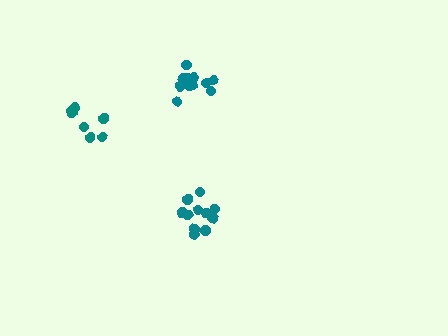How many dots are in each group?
Group 1: 12 dots, Group 2: 11 dots, Group 3: 8 dots (31 total).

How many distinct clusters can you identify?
There are 3 distinct clusters.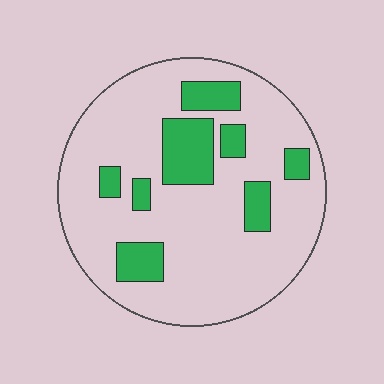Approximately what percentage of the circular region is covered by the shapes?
Approximately 20%.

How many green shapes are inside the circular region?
8.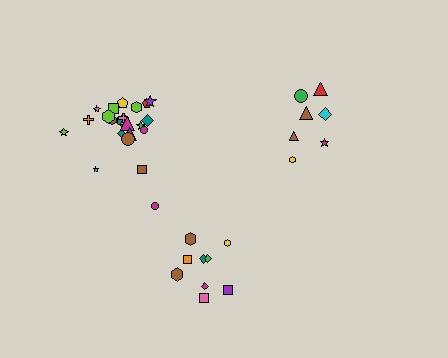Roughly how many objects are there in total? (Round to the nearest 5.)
Roughly 40 objects in total.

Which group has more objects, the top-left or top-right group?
The top-left group.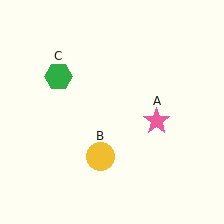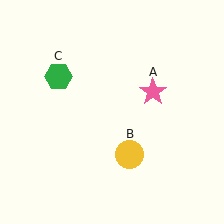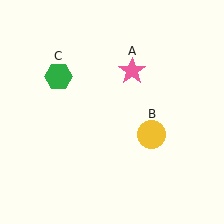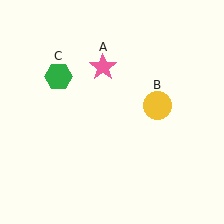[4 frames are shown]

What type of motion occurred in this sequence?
The pink star (object A), yellow circle (object B) rotated counterclockwise around the center of the scene.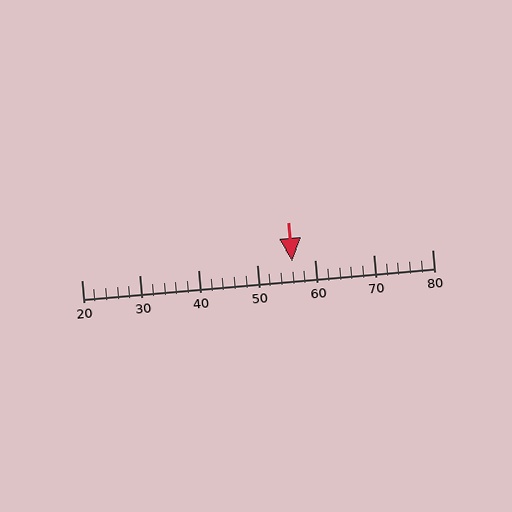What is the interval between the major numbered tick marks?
The major tick marks are spaced 10 units apart.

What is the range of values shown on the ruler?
The ruler shows values from 20 to 80.